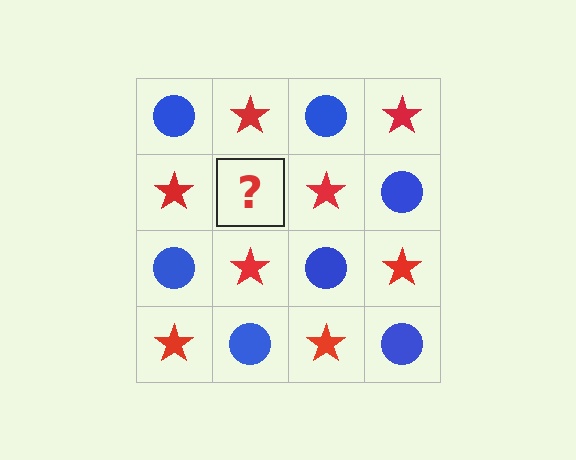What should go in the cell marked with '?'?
The missing cell should contain a blue circle.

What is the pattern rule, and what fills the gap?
The rule is that it alternates blue circle and red star in a checkerboard pattern. The gap should be filled with a blue circle.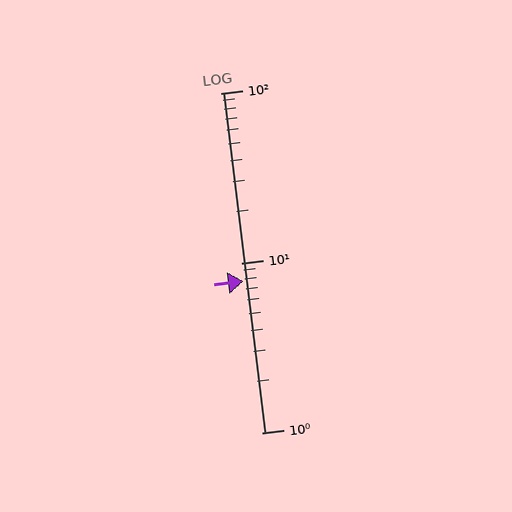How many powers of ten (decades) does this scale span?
The scale spans 2 decades, from 1 to 100.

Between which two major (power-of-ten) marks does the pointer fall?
The pointer is between 1 and 10.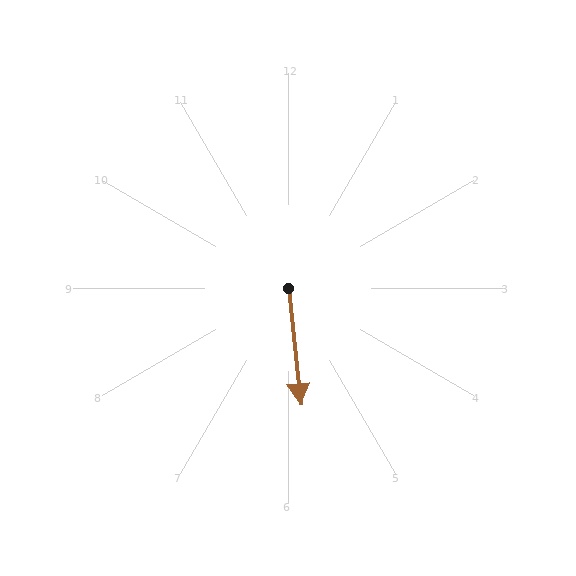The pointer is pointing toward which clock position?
Roughly 6 o'clock.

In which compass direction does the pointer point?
South.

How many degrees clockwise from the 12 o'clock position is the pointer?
Approximately 174 degrees.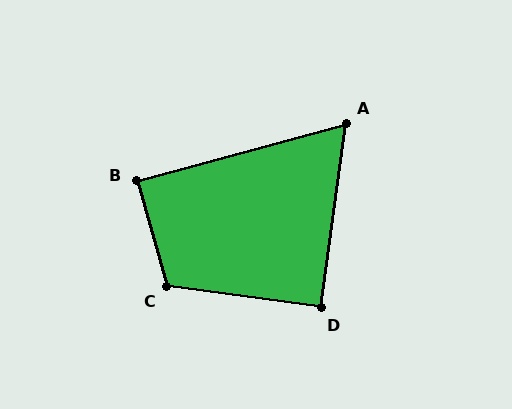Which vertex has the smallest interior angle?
A, at approximately 67 degrees.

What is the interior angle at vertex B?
Approximately 90 degrees (approximately right).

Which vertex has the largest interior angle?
C, at approximately 113 degrees.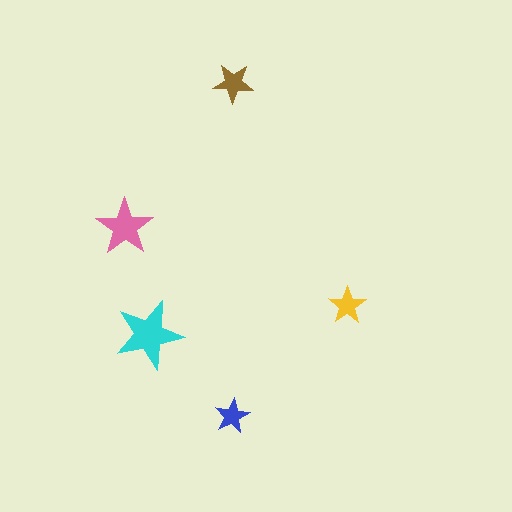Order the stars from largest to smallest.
the cyan one, the pink one, the brown one, the yellow one, the blue one.